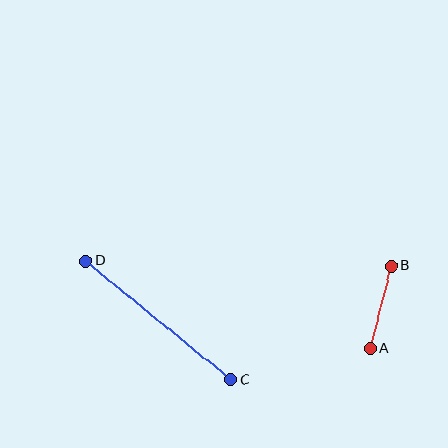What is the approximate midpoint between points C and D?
The midpoint is at approximately (158, 320) pixels.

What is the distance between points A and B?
The distance is approximately 85 pixels.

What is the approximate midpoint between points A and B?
The midpoint is at approximately (381, 307) pixels.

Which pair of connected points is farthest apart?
Points C and D are farthest apart.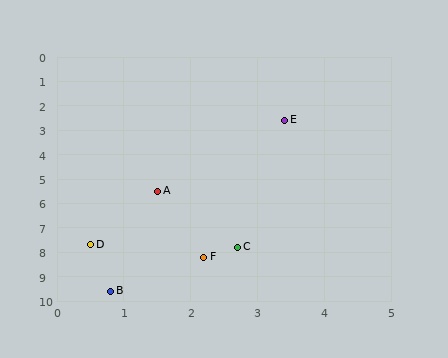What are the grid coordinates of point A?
Point A is at approximately (1.5, 5.5).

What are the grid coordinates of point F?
Point F is at approximately (2.2, 8.2).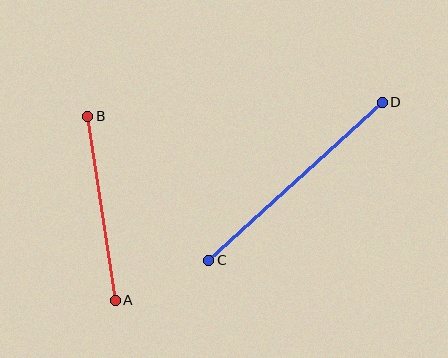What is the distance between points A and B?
The distance is approximately 186 pixels.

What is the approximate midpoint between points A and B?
The midpoint is at approximately (102, 208) pixels.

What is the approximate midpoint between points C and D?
The midpoint is at approximately (295, 181) pixels.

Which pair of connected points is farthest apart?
Points C and D are farthest apart.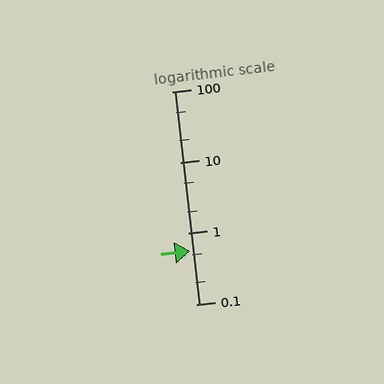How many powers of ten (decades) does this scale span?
The scale spans 3 decades, from 0.1 to 100.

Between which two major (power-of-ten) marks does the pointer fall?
The pointer is between 0.1 and 1.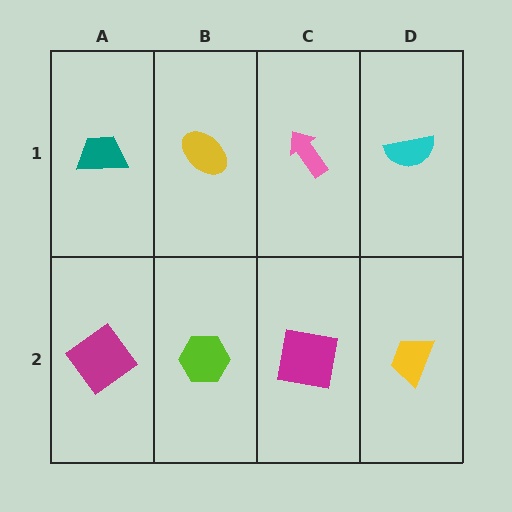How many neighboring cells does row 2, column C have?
3.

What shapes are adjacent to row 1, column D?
A yellow trapezoid (row 2, column D), a pink arrow (row 1, column C).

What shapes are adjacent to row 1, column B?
A lime hexagon (row 2, column B), a teal trapezoid (row 1, column A), a pink arrow (row 1, column C).